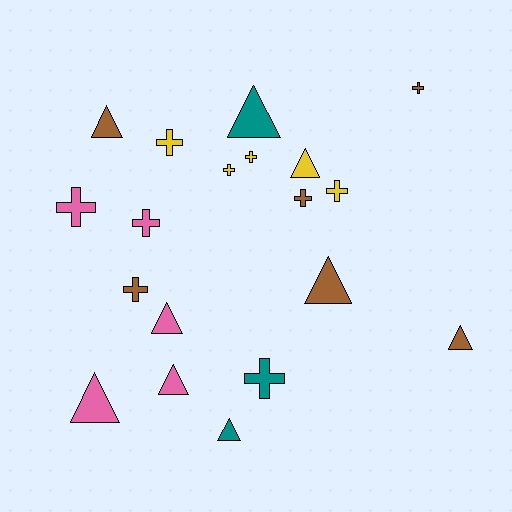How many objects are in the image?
There are 19 objects.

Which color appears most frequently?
Brown, with 6 objects.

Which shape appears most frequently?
Cross, with 10 objects.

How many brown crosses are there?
There are 3 brown crosses.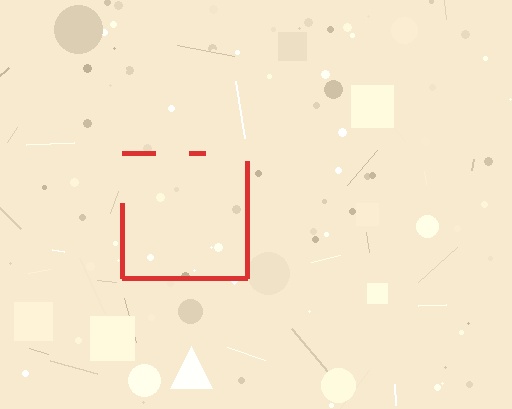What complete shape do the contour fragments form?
The contour fragments form a square.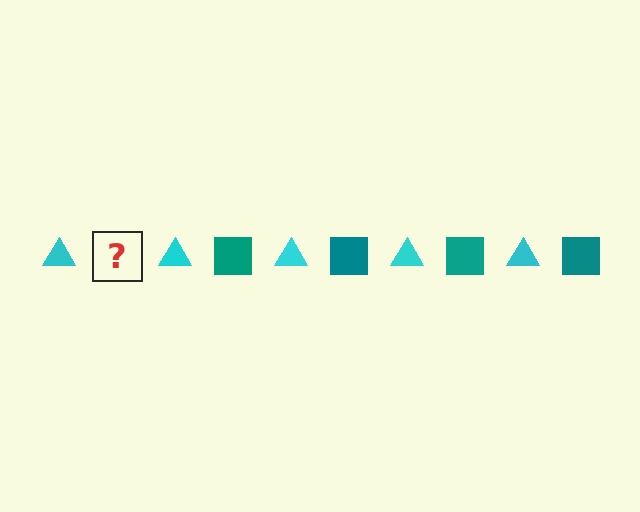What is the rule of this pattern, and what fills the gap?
The rule is that the pattern alternates between cyan triangle and teal square. The gap should be filled with a teal square.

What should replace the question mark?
The question mark should be replaced with a teal square.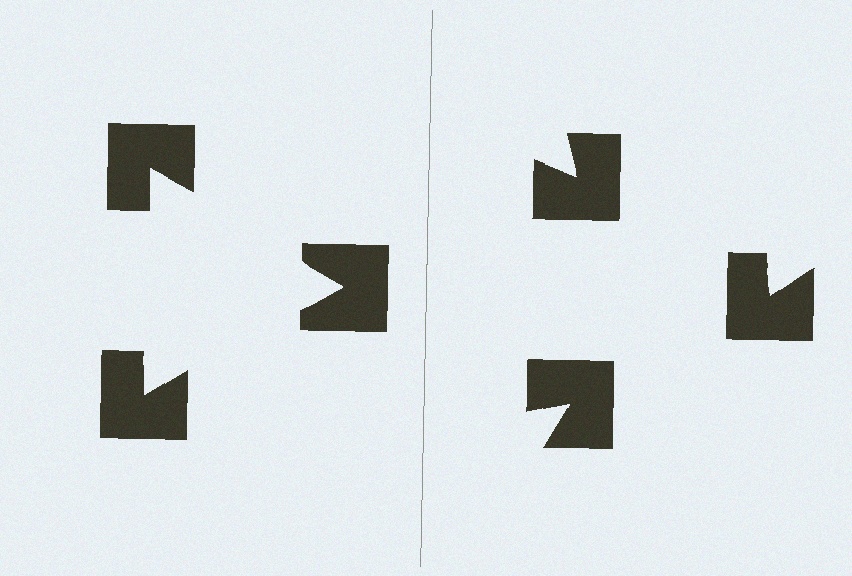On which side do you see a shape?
An illusory triangle appears on the left side. On the right side the wedge cuts are rotated, so no coherent shape forms.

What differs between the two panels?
The notched squares are positioned identically on both sides; only the wedge orientations differ. On the left they align to a triangle; on the right they are misaligned.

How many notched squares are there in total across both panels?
6 — 3 on each side.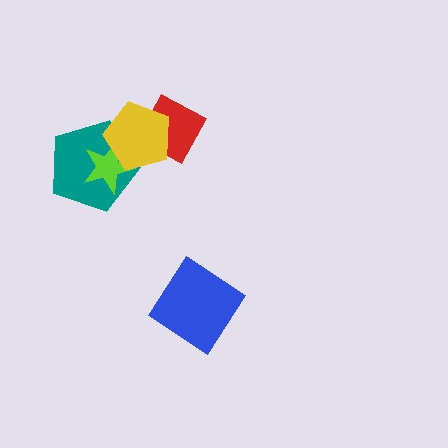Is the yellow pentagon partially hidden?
No, no other shape covers it.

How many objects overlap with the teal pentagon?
2 objects overlap with the teal pentagon.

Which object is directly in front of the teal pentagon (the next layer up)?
The lime star is directly in front of the teal pentagon.